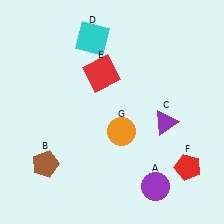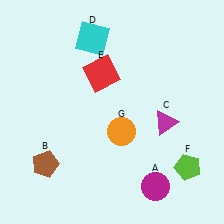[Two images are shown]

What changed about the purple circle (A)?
In Image 1, A is purple. In Image 2, it changed to magenta.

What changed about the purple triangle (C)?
In Image 1, C is purple. In Image 2, it changed to magenta.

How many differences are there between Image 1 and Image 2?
There are 3 differences between the two images.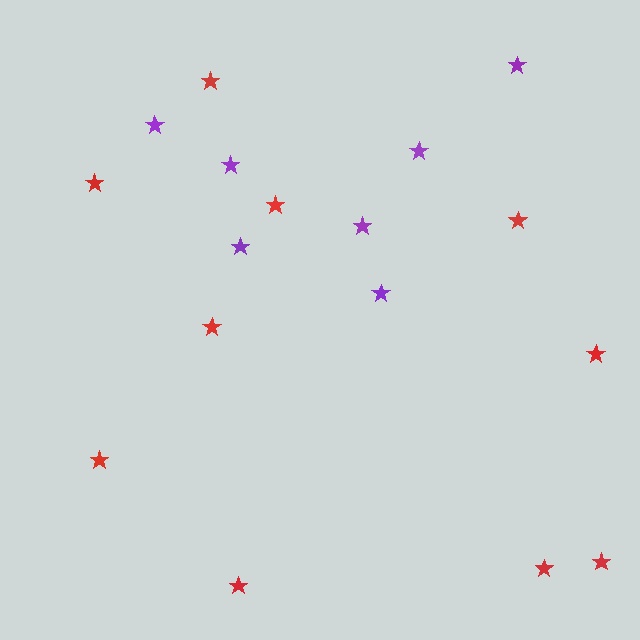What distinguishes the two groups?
There are 2 groups: one group of purple stars (7) and one group of red stars (10).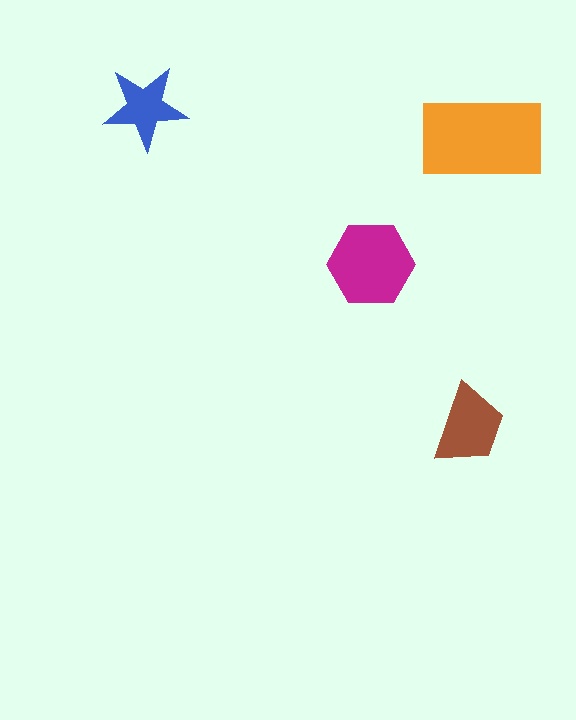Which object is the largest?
The orange rectangle.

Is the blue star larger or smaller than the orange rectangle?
Smaller.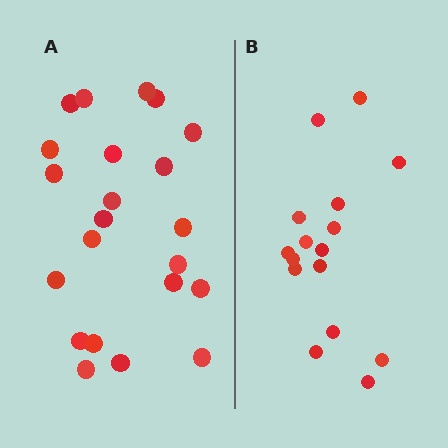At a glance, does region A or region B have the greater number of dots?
Region A (the left region) has more dots.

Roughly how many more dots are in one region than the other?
Region A has about 6 more dots than region B.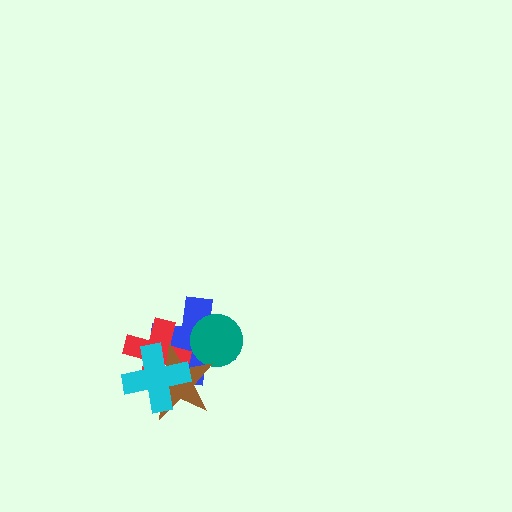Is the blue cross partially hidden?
Yes, it is partially covered by another shape.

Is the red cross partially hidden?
Yes, it is partially covered by another shape.